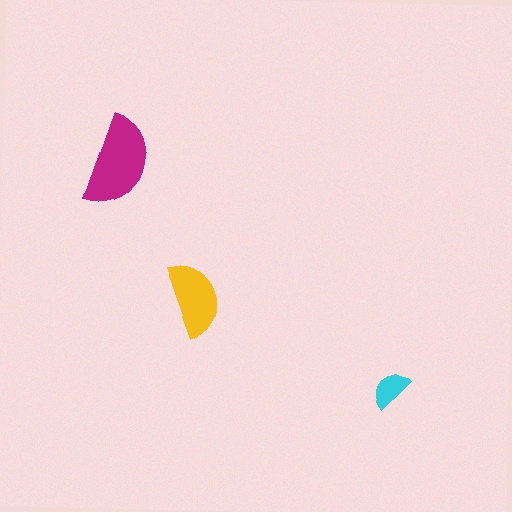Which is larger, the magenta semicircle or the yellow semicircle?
The magenta one.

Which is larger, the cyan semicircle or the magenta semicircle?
The magenta one.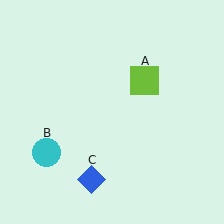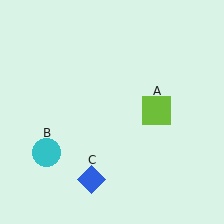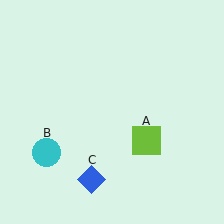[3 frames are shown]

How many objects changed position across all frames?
1 object changed position: lime square (object A).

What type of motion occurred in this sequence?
The lime square (object A) rotated clockwise around the center of the scene.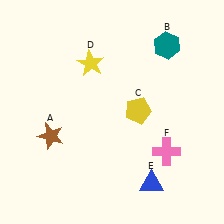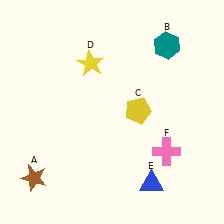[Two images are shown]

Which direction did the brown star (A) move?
The brown star (A) moved down.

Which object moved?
The brown star (A) moved down.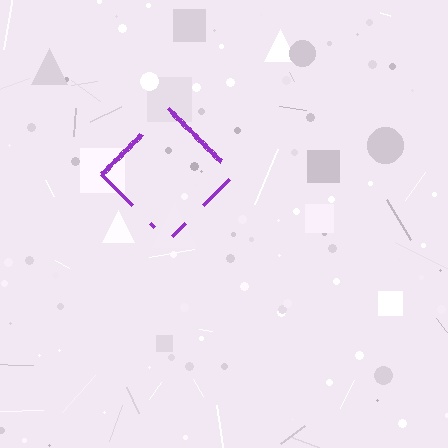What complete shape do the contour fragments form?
The contour fragments form a diamond.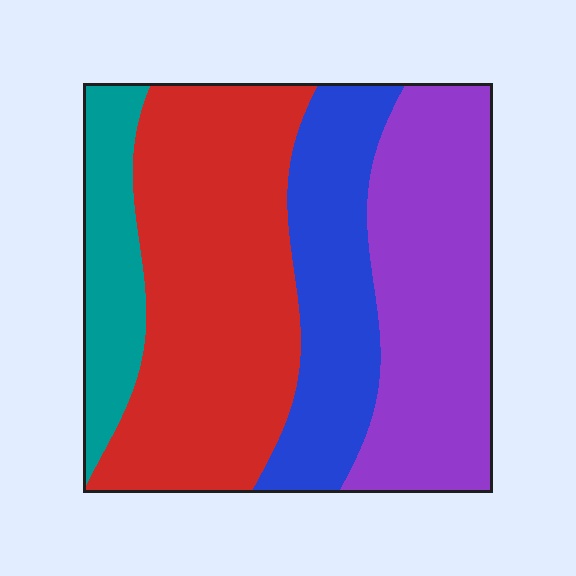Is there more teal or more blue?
Blue.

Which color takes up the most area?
Red, at roughly 40%.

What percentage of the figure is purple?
Purple takes up between a quarter and a half of the figure.